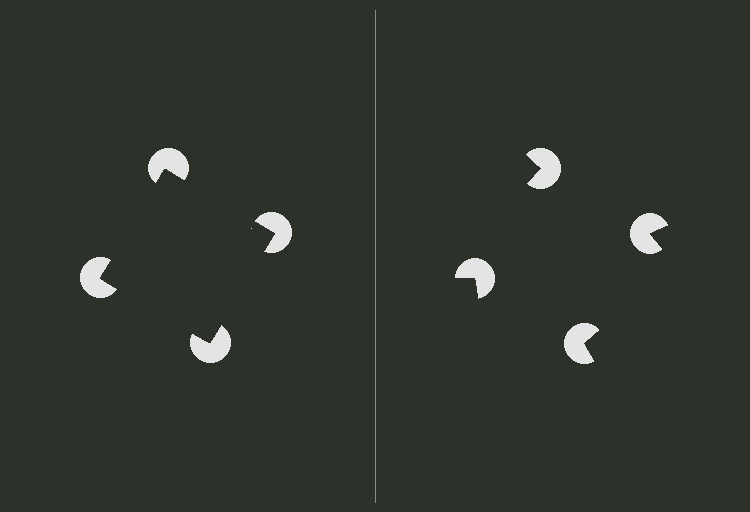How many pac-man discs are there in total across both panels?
8 — 4 on each side.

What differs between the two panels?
The pac-man discs are positioned identically on both sides; only the wedge orientations differ. On the left they align to a square; on the right they are misaligned.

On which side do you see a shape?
An illusory square appears on the left side. On the right side the wedge cuts are rotated, so no coherent shape forms.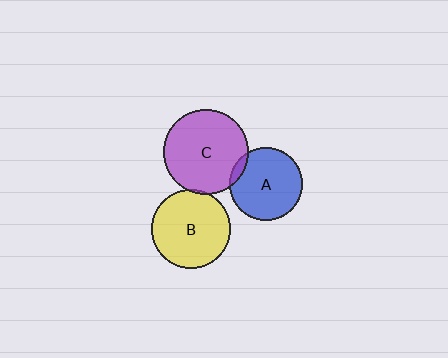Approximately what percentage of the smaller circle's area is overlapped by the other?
Approximately 5%.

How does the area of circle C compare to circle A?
Approximately 1.3 times.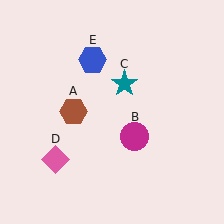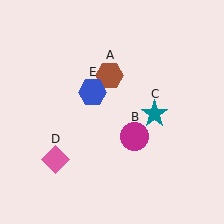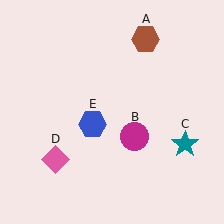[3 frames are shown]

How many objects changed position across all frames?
3 objects changed position: brown hexagon (object A), teal star (object C), blue hexagon (object E).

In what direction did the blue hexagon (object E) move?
The blue hexagon (object E) moved down.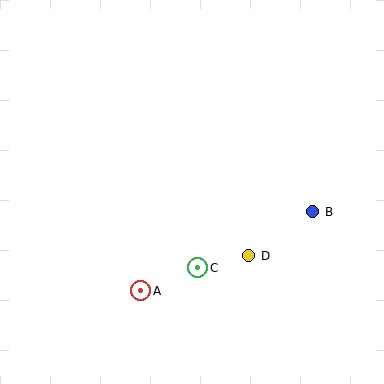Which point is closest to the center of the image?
Point C at (198, 268) is closest to the center.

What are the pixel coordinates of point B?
Point B is at (313, 212).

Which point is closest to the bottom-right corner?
Point D is closest to the bottom-right corner.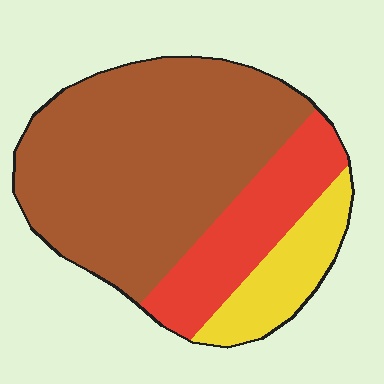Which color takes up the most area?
Brown, at roughly 65%.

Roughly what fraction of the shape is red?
Red takes up less than a quarter of the shape.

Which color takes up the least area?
Yellow, at roughly 15%.